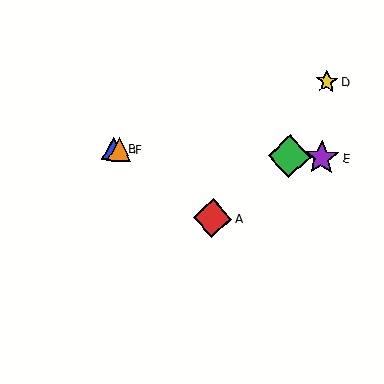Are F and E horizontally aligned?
Yes, both are at y≈149.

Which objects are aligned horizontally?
Objects B, C, E, F are aligned horizontally.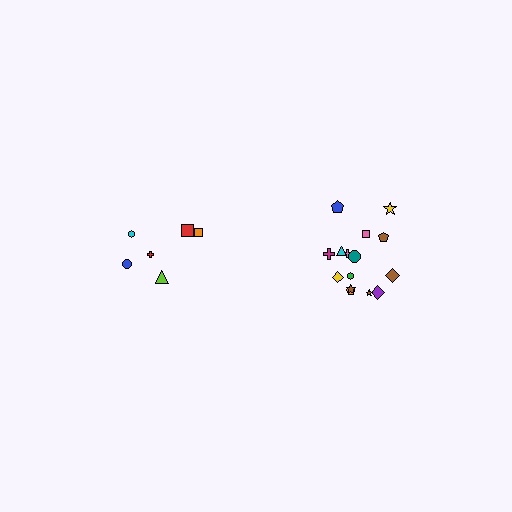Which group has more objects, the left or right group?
The right group.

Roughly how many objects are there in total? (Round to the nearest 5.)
Roughly 20 objects in total.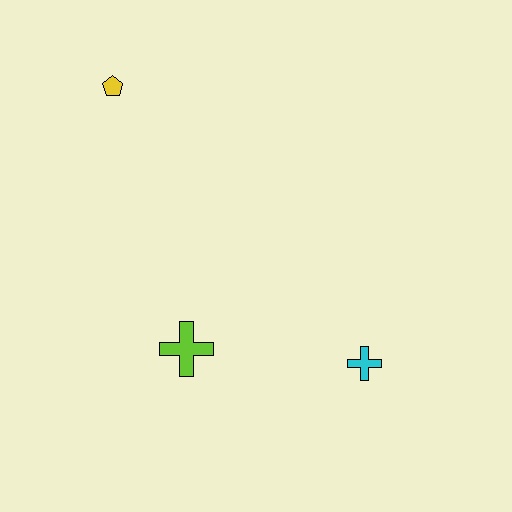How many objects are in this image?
There are 3 objects.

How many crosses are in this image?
There are 2 crosses.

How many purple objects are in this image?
There are no purple objects.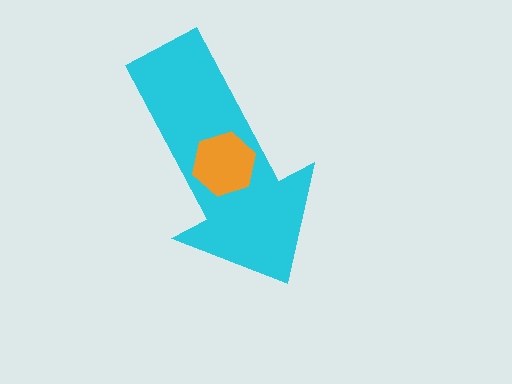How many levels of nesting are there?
2.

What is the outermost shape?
The cyan arrow.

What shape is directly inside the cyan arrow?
The orange hexagon.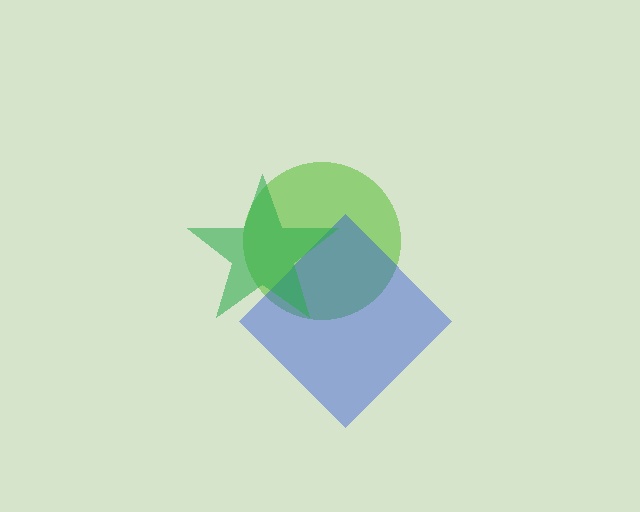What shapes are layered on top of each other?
The layered shapes are: a lime circle, a blue diamond, a green star.